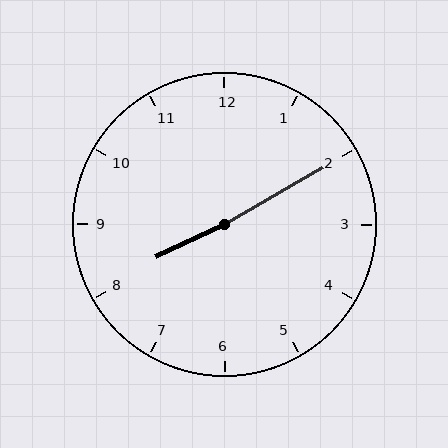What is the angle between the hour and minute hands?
Approximately 175 degrees.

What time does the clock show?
8:10.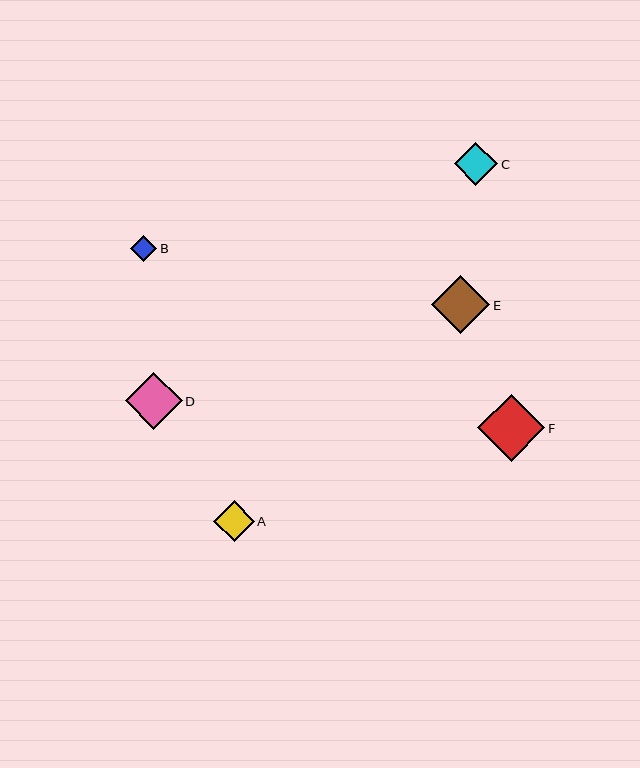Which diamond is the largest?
Diamond F is the largest with a size of approximately 67 pixels.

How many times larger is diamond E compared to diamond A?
Diamond E is approximately 1.4 times the size of diamond A.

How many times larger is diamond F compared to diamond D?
Diamond F is approximately 1.2 times the size of diamond D.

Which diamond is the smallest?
Diamond B is the smallest with a size of approximately 26 pixels.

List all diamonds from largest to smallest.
From largest to smallest: F, E, D, C, A, B.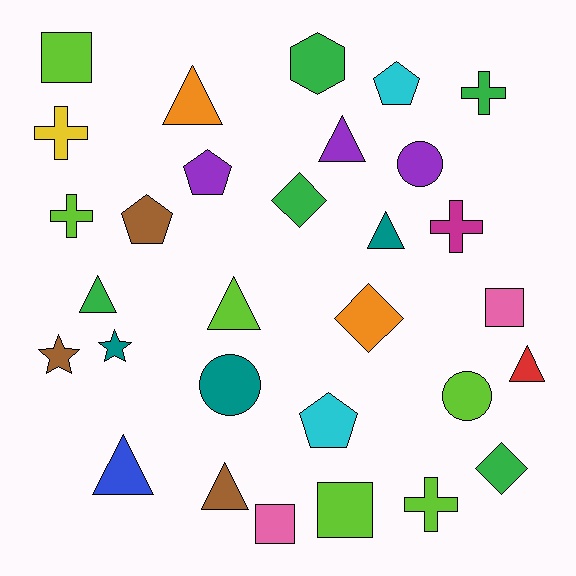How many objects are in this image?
There are 30 objects.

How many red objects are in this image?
There is 1 red object.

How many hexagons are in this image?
There is 1 hexagon.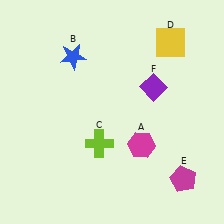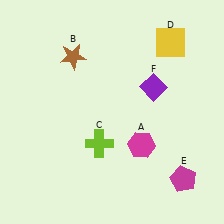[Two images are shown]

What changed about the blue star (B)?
In Image 1, B is blue. In Image 2, it changed to brown.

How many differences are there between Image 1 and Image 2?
There is 1 difference between the two images.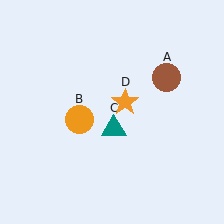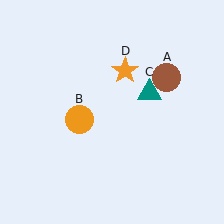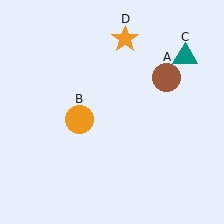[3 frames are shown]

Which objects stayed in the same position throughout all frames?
Brown circle (object A) and orange circle (object B) remained stationary.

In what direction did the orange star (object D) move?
The orange star (object D) moved up.